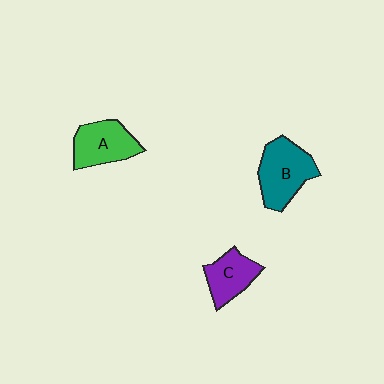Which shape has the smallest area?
Shape C (purple).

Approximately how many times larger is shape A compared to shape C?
Approximately 1.2 times.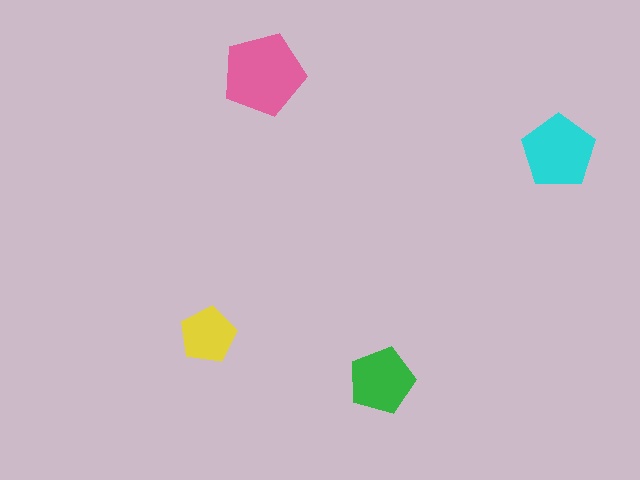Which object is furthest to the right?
The cyan pentagon is rightmost.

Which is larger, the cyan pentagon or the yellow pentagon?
The cyan one.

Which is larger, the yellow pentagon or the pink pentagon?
The pink one.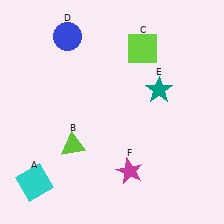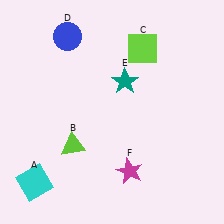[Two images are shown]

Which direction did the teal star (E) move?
The teal star (E) moved left.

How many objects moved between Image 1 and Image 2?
1 object moved between the two images.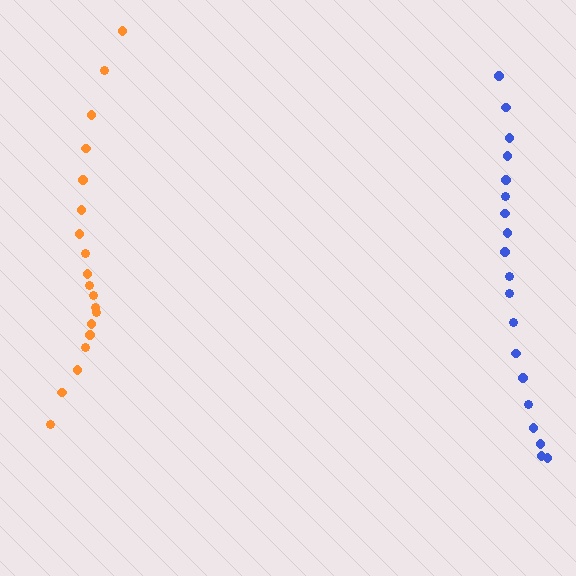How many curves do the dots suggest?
There are 2 distinct paths.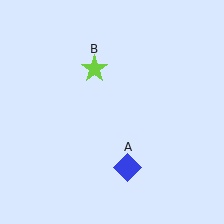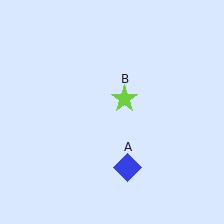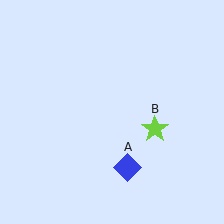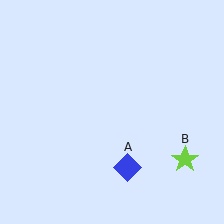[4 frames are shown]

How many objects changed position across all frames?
1 object changed position: lime star (object B).